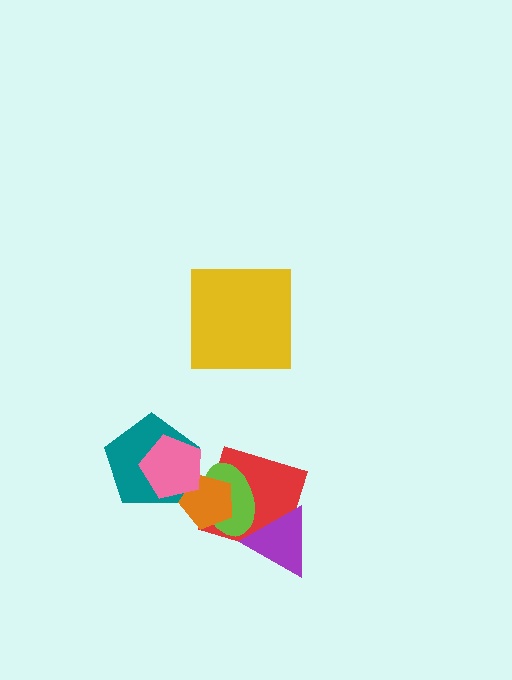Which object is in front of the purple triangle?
The lime ellipse is in front of the purple triangle.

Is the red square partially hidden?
Yes, it is partially covered by another shape.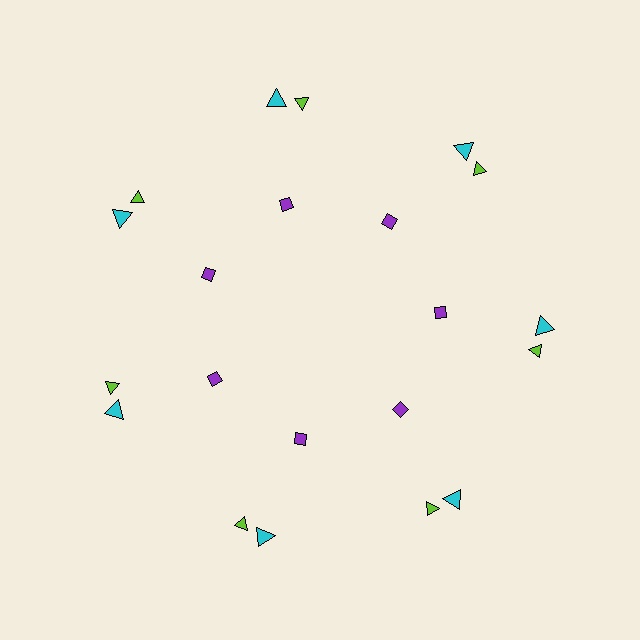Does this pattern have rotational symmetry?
Yes, this pattern has 7-fold rotational symmetry. It looks the same after rotating 51 degrees around the center.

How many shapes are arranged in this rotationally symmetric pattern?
There are 21 shapes, arranged in 7 groups of 3.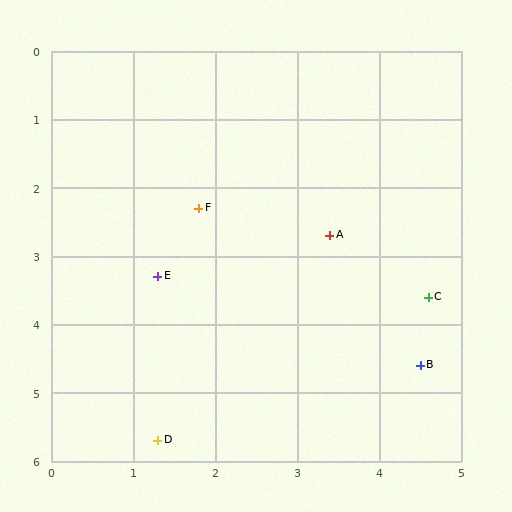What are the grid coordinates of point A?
Point A is at approximately (3.4, 2.7).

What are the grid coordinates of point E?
Point E is at approximately (1.3, 3.3).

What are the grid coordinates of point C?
Point C is at approximately (4.6, 3.6).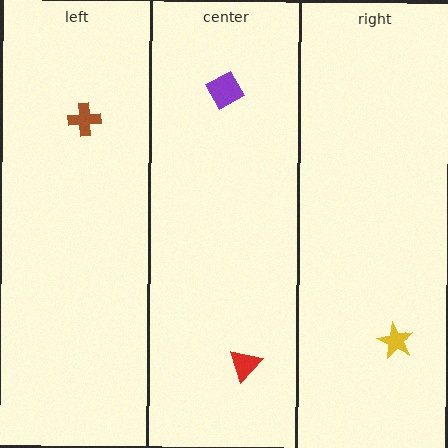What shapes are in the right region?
The yellow star.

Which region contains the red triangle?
The center region.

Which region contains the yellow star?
The right region.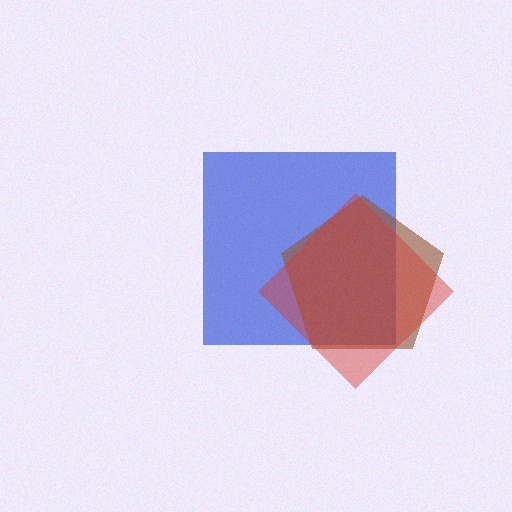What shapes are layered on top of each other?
The layered shapes are: a blue square, a brown pentagon, a red diamond.